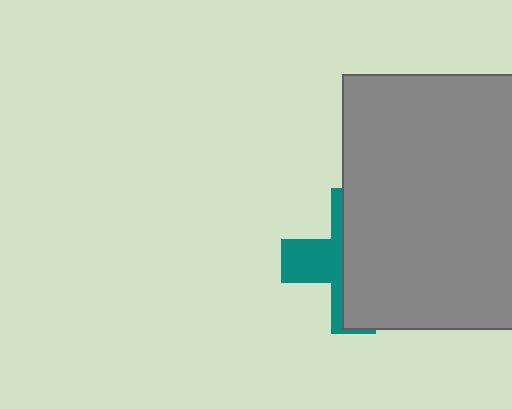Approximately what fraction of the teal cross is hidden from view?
Roughly 65% of the teal cross is hidden behind the gray rectangle.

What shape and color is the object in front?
The object in front is a gray rectangle.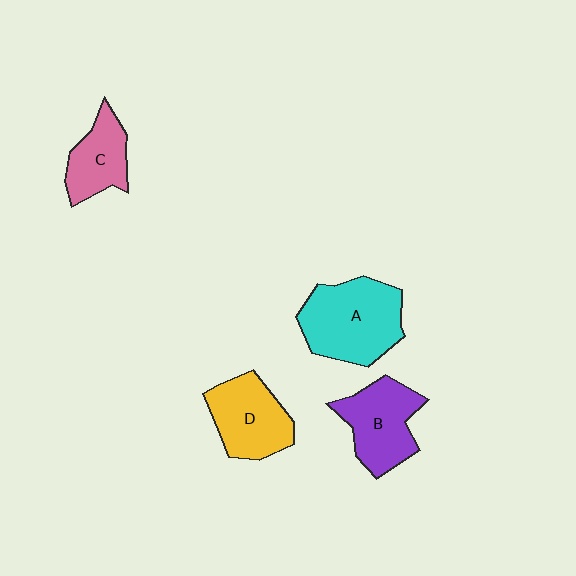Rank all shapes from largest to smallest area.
From largest to smallest: A (cyan), B (purple), D (yellow), C (pink).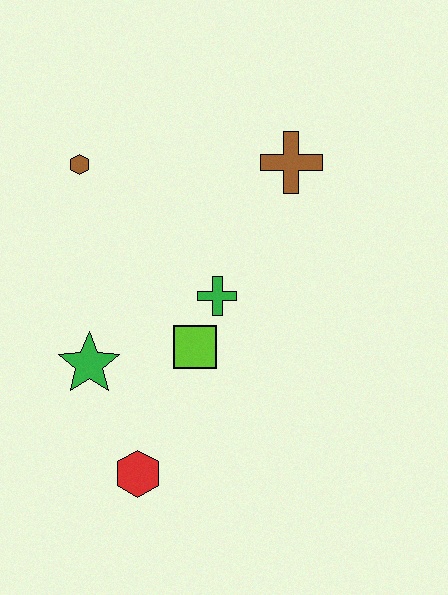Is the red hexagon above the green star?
No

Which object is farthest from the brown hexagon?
The red hexagon is farthest from the brown hexagon.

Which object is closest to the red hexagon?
The green star is closest to the red hexagon.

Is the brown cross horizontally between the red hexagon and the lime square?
No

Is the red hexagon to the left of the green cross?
Yes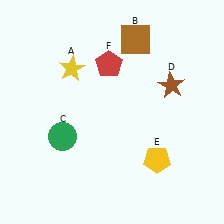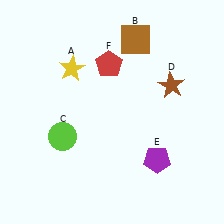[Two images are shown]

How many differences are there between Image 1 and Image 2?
There are 2 differences between the two images.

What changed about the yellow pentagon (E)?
In Image 1, E is yellow. In Image 2, it changed to purple.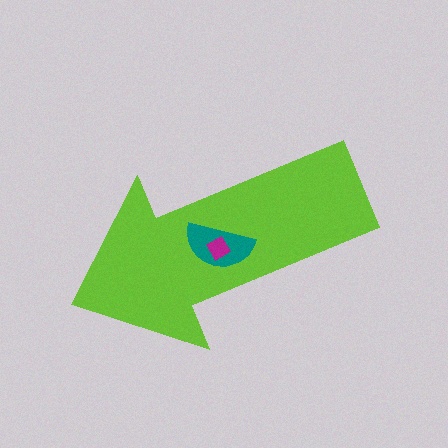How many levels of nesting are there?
3.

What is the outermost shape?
The lime arrow.